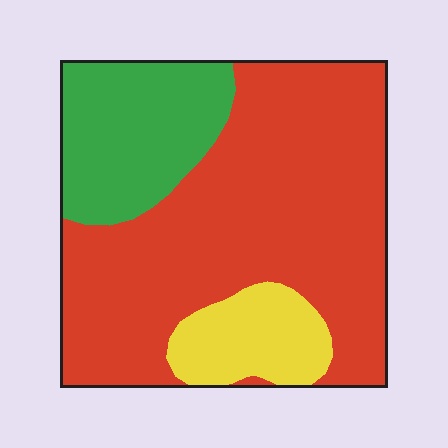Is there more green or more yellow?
Green.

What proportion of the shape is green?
Green takes up about one fifth (1/5) of the shape.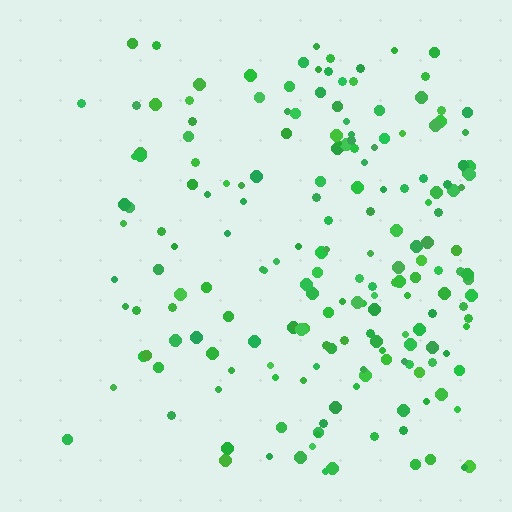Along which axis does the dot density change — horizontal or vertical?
Horizontal.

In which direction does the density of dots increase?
From left to right, with the right side densest.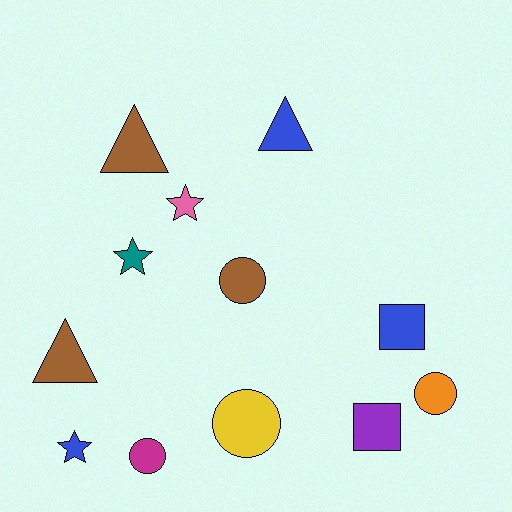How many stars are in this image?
There are 3 stars.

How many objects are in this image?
There are 12 objects.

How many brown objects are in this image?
There are 3 brown objects.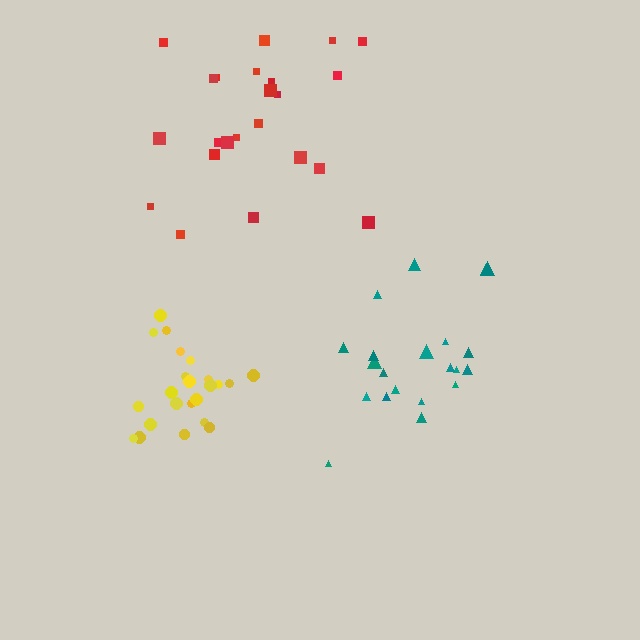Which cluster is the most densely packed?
Yellow.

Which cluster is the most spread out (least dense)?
Red.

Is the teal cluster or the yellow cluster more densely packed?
Yellow.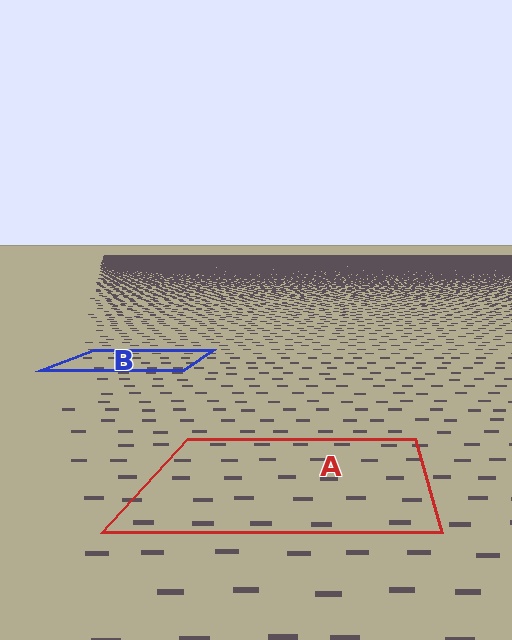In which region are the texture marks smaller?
The texture marks are smaller in region B, because it is farther away.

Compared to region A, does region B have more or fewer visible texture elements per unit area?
Region B has more texture elements per unit area — they are packed more densely because it is farther away.